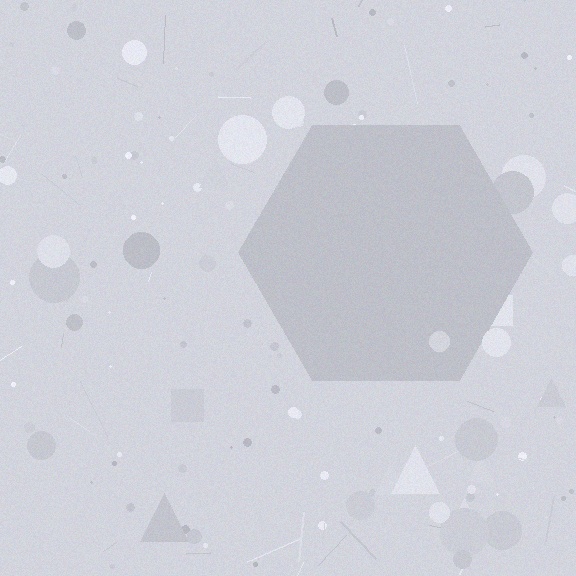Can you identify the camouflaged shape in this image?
The camouflaged shape is a hexagon.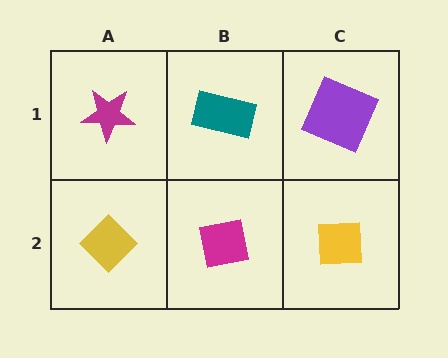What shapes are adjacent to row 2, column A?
A magenta star (row 1, column A), a magenta square (row 2, column B).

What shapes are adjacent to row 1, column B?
A magenta square (row 2, column B), a magenta star (row 1, column A), a purple square (row 1, column C).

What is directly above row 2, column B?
A teal rectangle.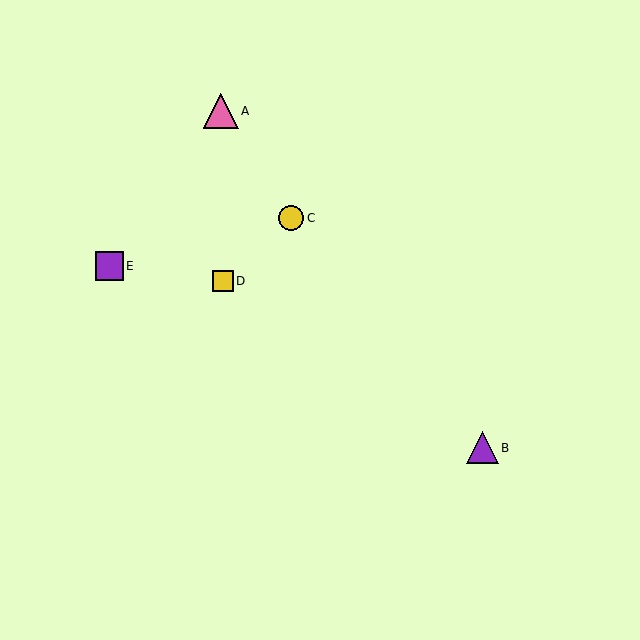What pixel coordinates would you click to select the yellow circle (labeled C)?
Click at (291, 218) to select the yellow circle C.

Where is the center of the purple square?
The center of the purple square is at (109, 266).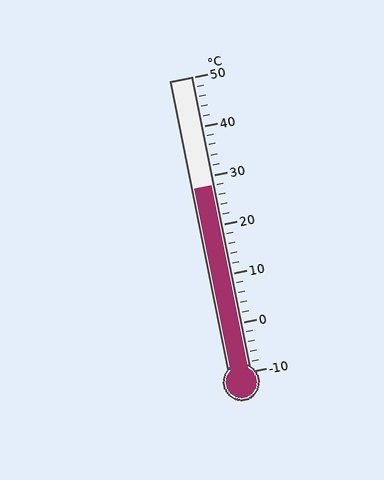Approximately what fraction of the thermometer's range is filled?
The thermometer is filled to approximately 65% of its range.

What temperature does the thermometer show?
The thermometer shows approximately 28°C.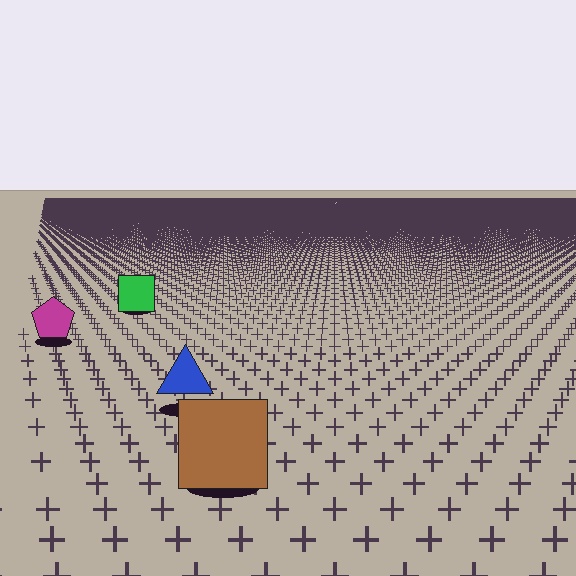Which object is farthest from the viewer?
The green square is farthest from the viewer. It appears smaller and the ground texture around it is denser.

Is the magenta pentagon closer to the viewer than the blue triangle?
No. The blue triangle is closer — you can tell from the texture gradient: the ground texture is coarser near it.